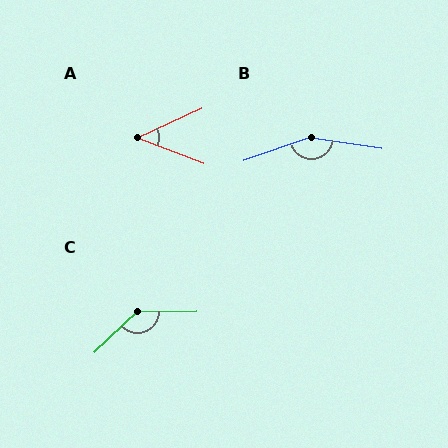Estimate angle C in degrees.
Approximately 137 degrees.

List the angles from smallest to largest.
A (46°), C (137°), B (152°).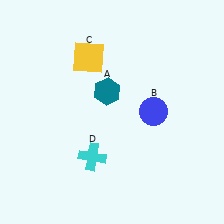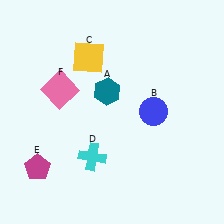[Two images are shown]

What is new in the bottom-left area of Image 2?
A magenta pentagon (E) was added in the bottom-left area of Image 2.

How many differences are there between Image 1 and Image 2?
There are 2 differences between the two images.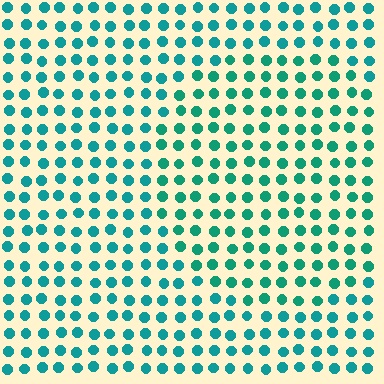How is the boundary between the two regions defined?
The boundary is defined purely by a slight shift in hue (about 17 degrees). Spacing, size, and orientation are identical on both sides.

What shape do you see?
I see a circle.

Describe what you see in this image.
The image is filled with small teal elements in a uniform arrangement. A circle-shaped region is visible where the elements are tinted to a slightly different hue, forming a subtle color boundary.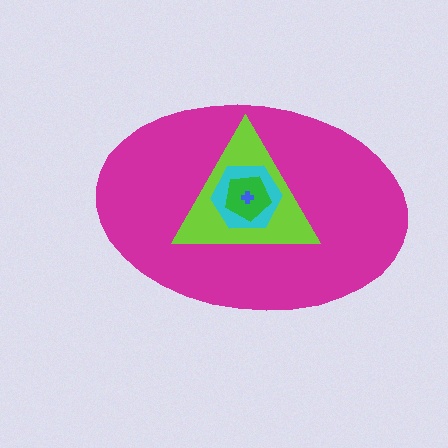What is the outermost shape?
The magenta ellipse.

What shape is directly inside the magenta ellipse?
The lime triangle.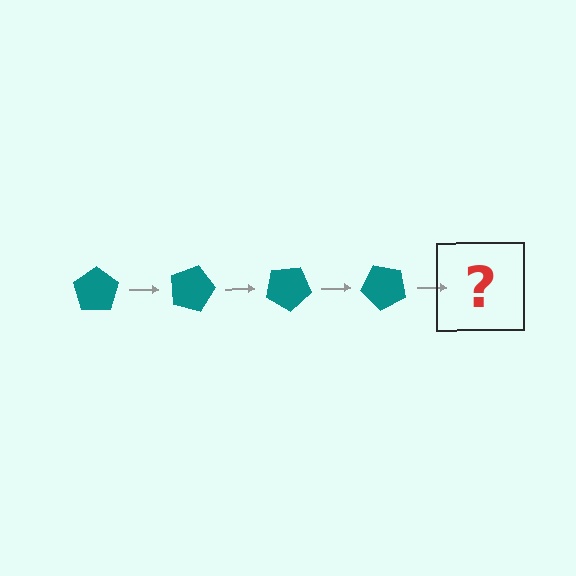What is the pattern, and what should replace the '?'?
The pattern is that the pentagon rotates 15 degrees each step. The '?' should be a teal pentagon rotated 60 degrees.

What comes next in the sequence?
The next element should be a teal pentagon rotated 60 degrees.